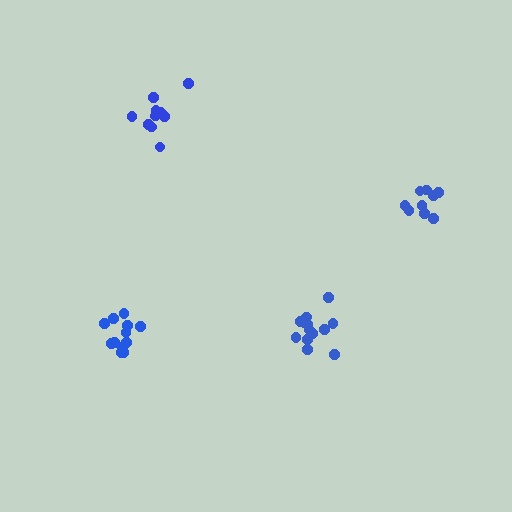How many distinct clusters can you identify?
There are 4 distinct clusters.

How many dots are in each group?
Group 1: 12 dots, Group 2: 9 dots, Group 3: 13 dots, Group 4: 10 dots (44 total).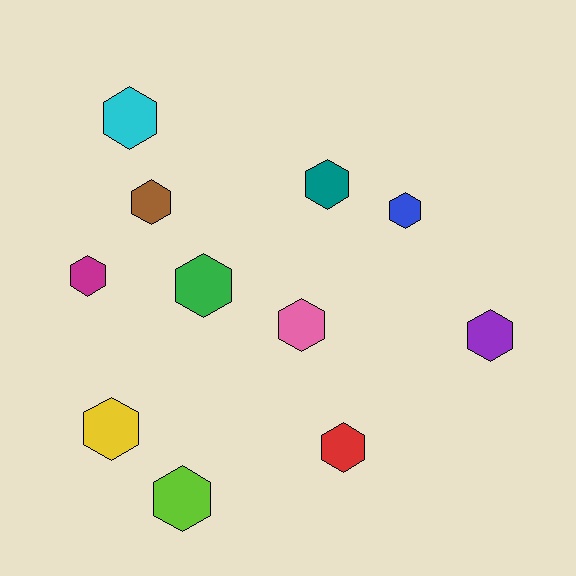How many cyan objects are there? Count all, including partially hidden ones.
There is 1 cyan object.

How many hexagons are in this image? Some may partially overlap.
There are 11 hexagons.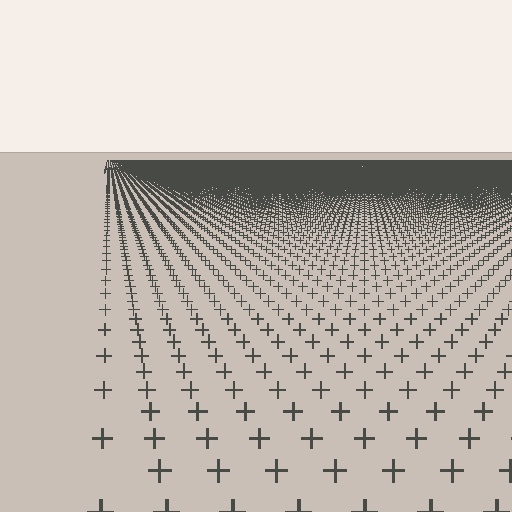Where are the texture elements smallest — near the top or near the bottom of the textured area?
Near the top.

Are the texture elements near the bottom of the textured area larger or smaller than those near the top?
Larger. Near the bottom, elements are closer to the viewer and appear at a bigger on-screen size.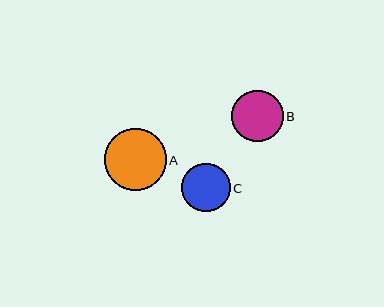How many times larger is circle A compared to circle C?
Circle A is approximately 1.3 times the size of circle C.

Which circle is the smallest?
Circle C is the smallest with a size of approximately 48 pixels.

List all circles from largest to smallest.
From largest to smallest: A, B, C.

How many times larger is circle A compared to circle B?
Circle A is approximately 1.2 times the size of circle B.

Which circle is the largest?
Circle A is the largest with a size of approximately 62 pixels.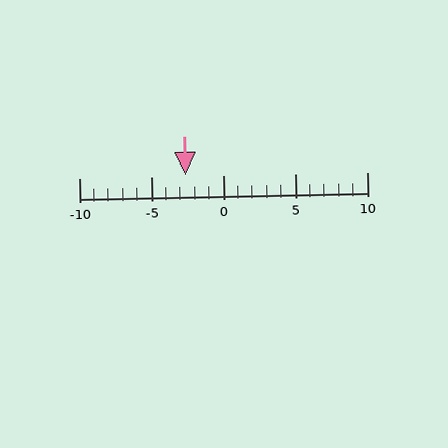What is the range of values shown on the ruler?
The ruler shows values from -10 to 10.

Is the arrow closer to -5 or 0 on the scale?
The arrow is closer to -5.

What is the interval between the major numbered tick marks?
The major tick marks are spaced 5 units apart.